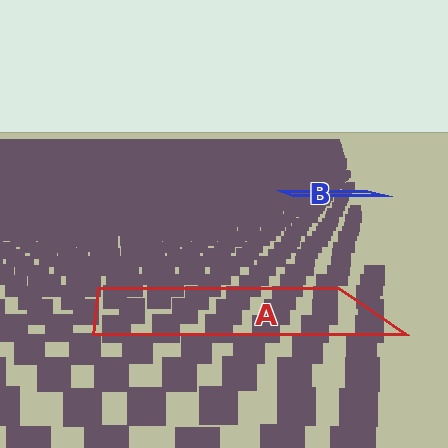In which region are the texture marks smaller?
The texture marks are smaller in region B, because it is farther away.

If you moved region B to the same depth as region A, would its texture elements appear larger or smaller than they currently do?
They would appear larger. At a closer depth, the same texture elements are projected at a bigger on-screen size.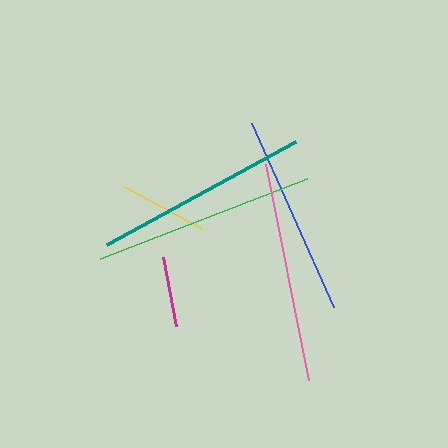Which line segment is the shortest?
The magenta line is the shortest at approximately 70 pixels.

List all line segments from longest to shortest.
From longest to shortest: green, pink, teal, blue, yellow, magenta.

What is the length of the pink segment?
The pink segment is approximately 220 pixels long.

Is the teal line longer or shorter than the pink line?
The pink line is longer than the teal line.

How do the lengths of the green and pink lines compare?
The green and pink lines are approximately the same length.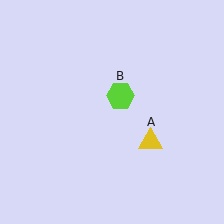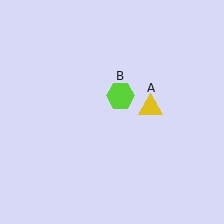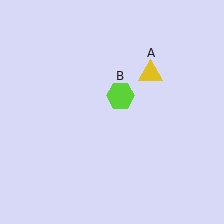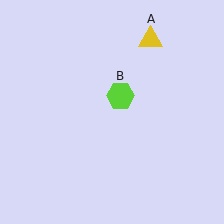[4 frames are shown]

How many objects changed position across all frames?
1 object changed position: yellow triangle (object A).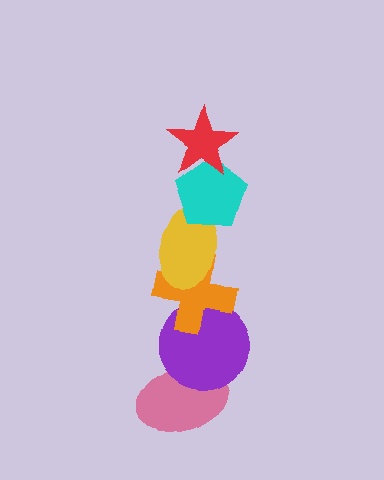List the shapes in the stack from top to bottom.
From top to bottom: the red star, the cyan pentagon, the yellow ellipse, the orange cross, the purple circle, the pink ellipse.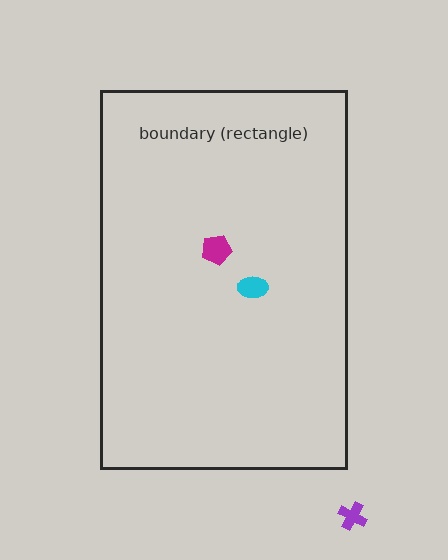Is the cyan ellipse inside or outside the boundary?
Inside.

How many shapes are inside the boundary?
2 inside, 1 outside.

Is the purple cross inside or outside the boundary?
Outside.